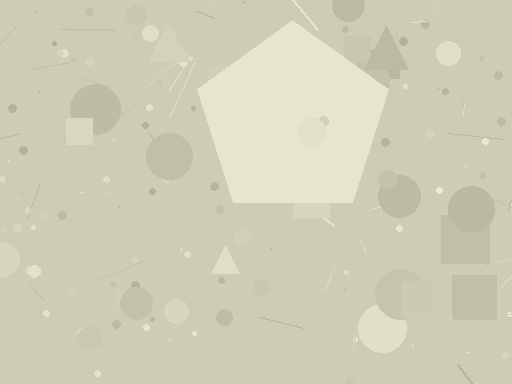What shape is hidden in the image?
A pentagon is hidden in the image.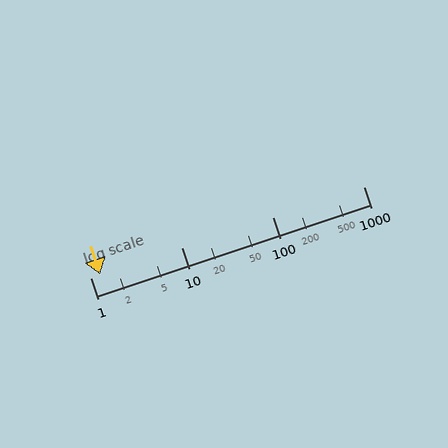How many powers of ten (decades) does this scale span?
The scale spans 3 decades, from 1 to 1000.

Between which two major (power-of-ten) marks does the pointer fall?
The pointer is between 1 and 10.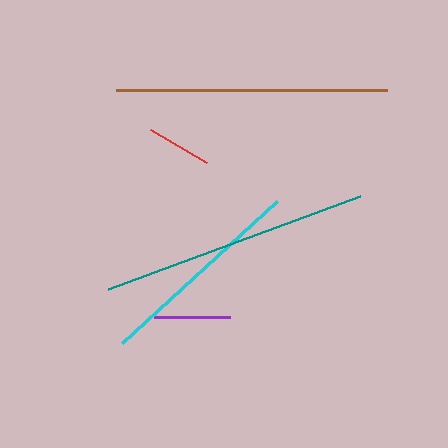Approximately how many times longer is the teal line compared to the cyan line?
The teal line is approximately 1.3 times the length of the cyan line.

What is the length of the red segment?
The red segment is approximately 65 pixels long.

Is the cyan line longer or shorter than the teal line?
The teal line is longer than the cyan line.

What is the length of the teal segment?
The teal segment is approximately 268 pixels long.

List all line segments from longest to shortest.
From longest to shortest: brown, teal, cyan, purple, red.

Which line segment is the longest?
The brown line is the longest at approximately 270 pixels.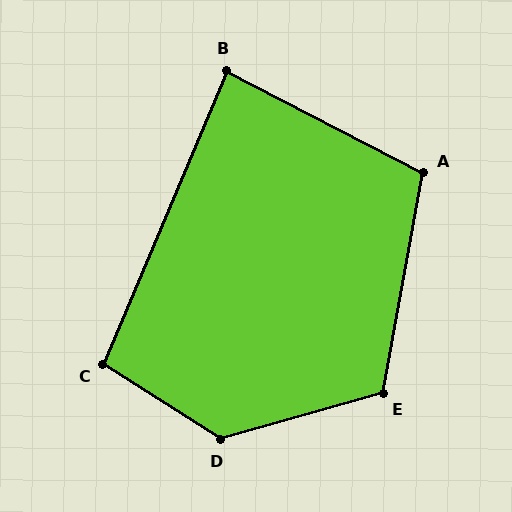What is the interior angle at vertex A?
Approximately 107 degrees (obtuse).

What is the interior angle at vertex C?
Approximately 100 degrees (obtuse).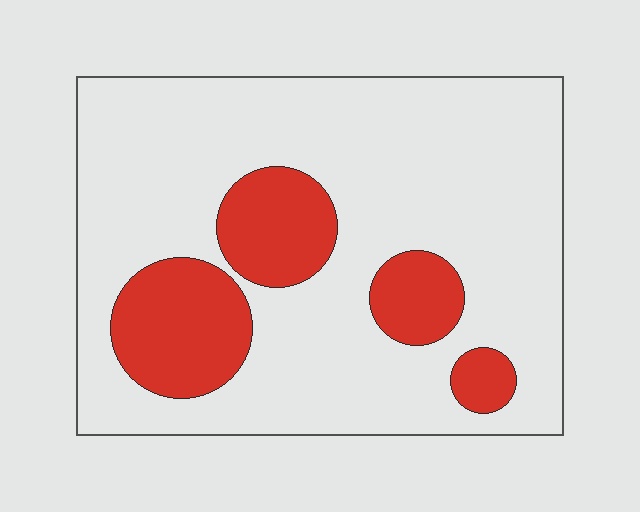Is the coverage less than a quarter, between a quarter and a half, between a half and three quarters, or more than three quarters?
Less than a quarter.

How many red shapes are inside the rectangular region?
4.